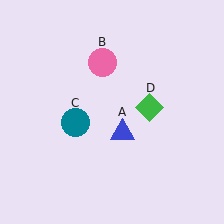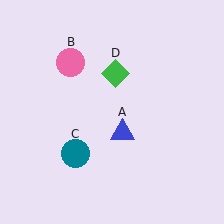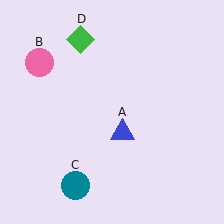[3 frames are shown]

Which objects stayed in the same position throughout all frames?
Blue triangle (object A) remained stationary.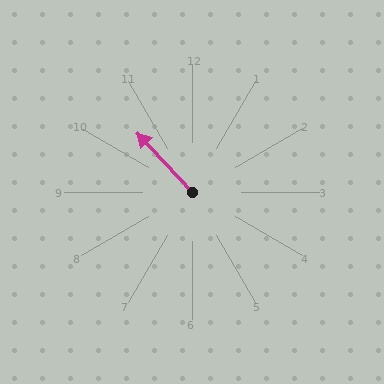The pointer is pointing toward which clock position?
Roughly 11 o'clock.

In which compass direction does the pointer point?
Northwest.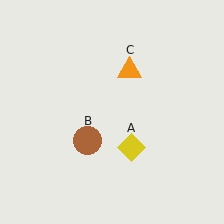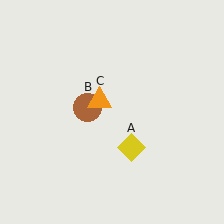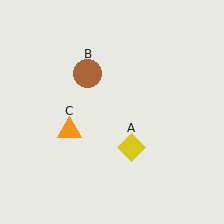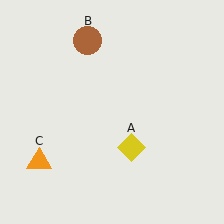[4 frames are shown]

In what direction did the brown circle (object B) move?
The brown circle (object B) moved up.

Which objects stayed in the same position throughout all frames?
Yellow diamond (object A) remained stationary.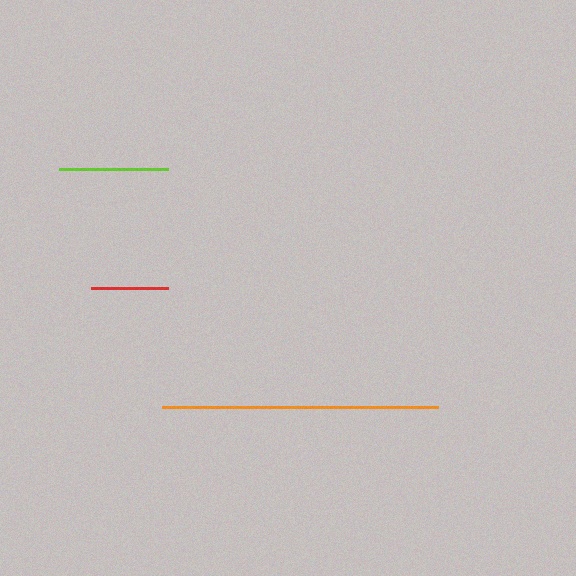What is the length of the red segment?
The red segment is approximately 77 pixels long.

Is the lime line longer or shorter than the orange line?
The orange line is longer than the lime line.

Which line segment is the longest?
The orange line is the longest at approximately 276 pixels.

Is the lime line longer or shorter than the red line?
The lime line is longer than the red line.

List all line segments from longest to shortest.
From longest to shortest: orange, lime, red.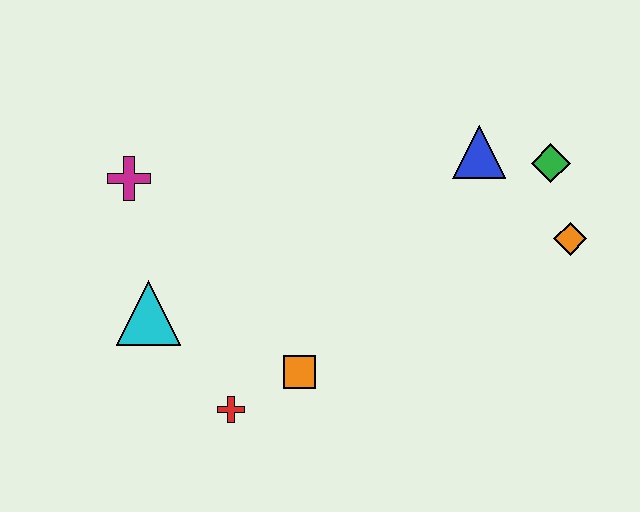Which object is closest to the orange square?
The red cross is closest to the orange square.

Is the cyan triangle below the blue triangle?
Yes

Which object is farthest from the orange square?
The green diamond is farthest from the orange square.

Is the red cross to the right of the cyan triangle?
Yes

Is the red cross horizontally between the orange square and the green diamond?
No